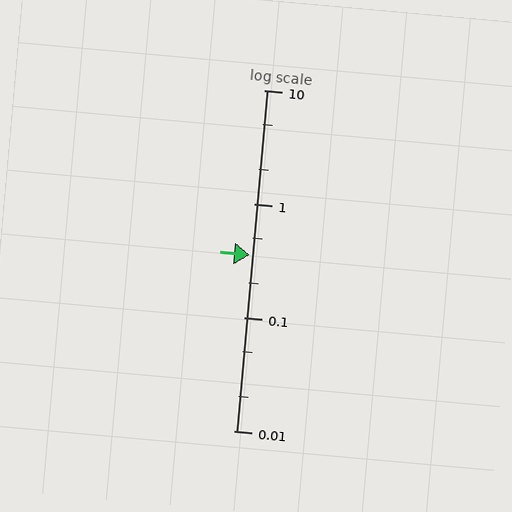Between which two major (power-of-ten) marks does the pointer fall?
The pointer is between 0.1 and 1.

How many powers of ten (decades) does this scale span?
The scale spans 3 decades, from 0.01 to 10.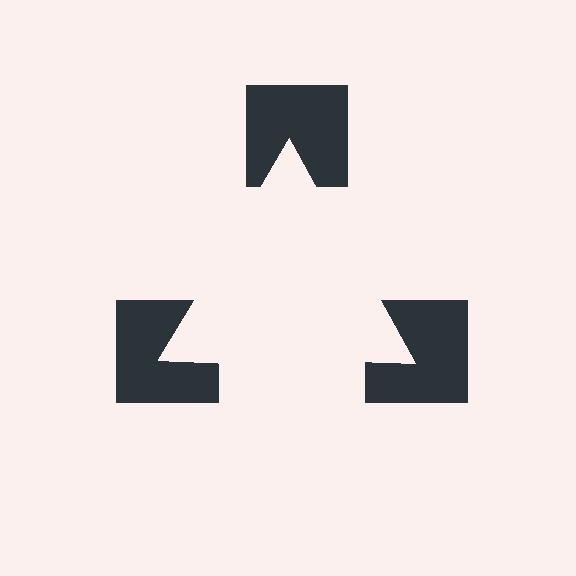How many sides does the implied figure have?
3 sides.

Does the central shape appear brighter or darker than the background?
It typically appears slightly brighter than the background, even though no actual brightness change is drawn.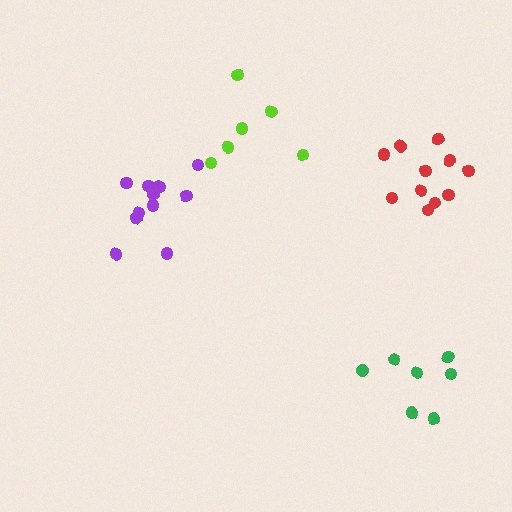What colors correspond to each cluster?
The clusters are colored: purple, red, green, lime.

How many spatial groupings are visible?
There are 4 spatial groupings.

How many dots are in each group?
Group 1: 11 dots, Group 2: 11 dots, Group 3: 7 dots, Group 4: 6 dots (35 total).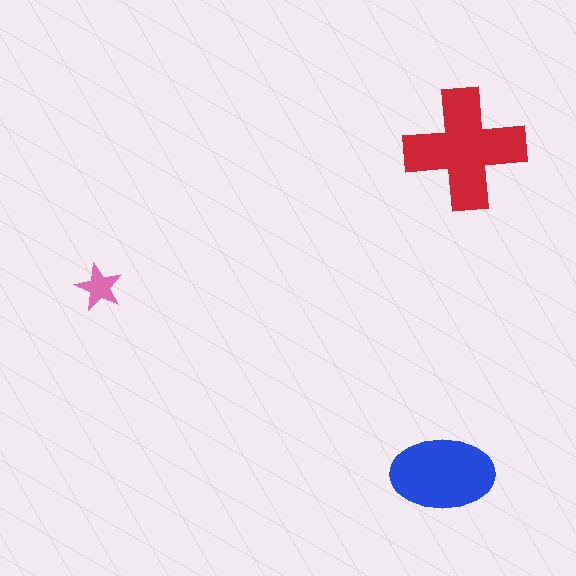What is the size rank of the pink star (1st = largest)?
3rd.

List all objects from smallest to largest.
The pink star, the blue ellipse, the red cross.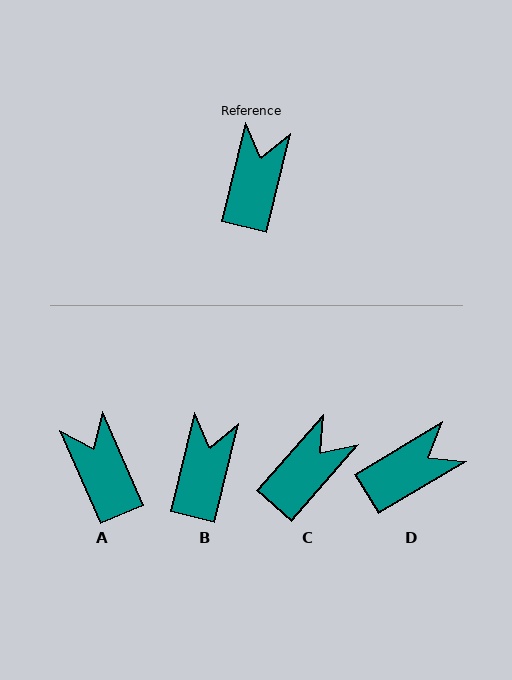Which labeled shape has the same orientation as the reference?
B.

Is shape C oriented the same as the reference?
No, it is off by about 27 degrees.